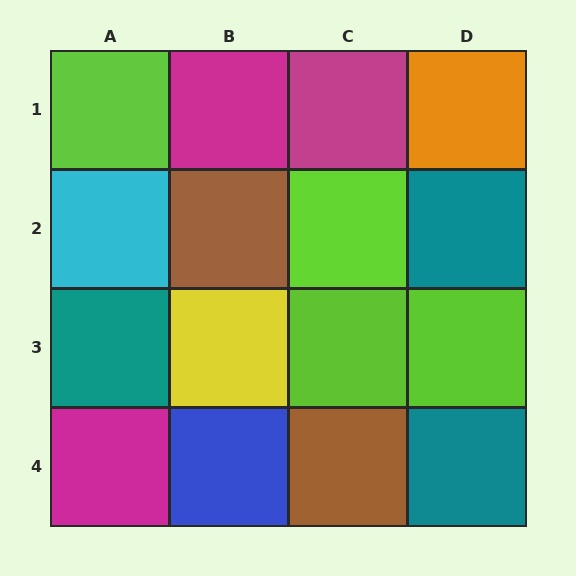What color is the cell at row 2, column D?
Teal.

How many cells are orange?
1 cell is orange.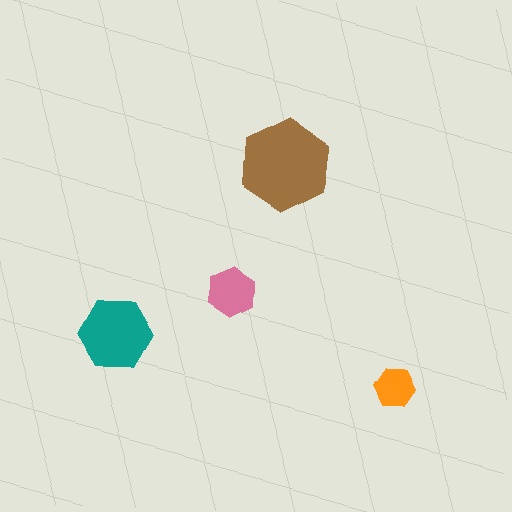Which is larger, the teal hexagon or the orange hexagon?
The teal one.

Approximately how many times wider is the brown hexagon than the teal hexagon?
About 1.5 times wider.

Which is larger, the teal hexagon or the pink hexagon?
The teal one.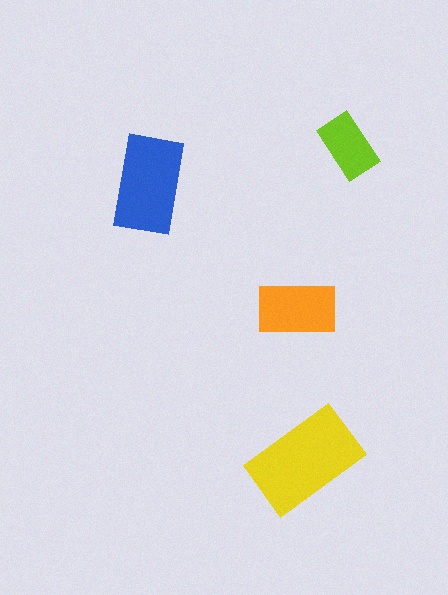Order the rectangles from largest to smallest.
the yellow one, the blue one, the orange one, the lime one.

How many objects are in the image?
There are 4 objects in the image.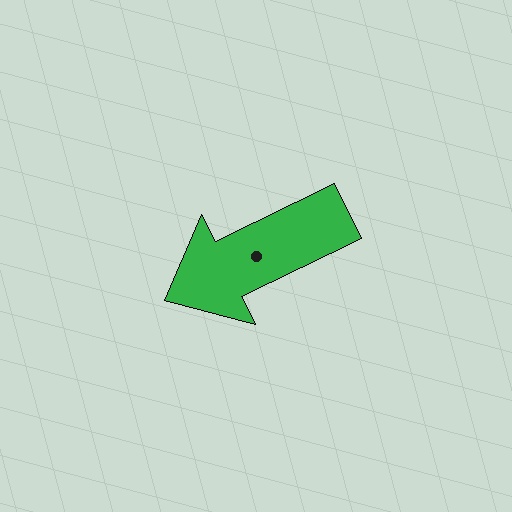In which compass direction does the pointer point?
Southwest.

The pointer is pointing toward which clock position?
Roughly 8 o'clock.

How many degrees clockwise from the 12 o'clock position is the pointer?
Approximately 244 degrees.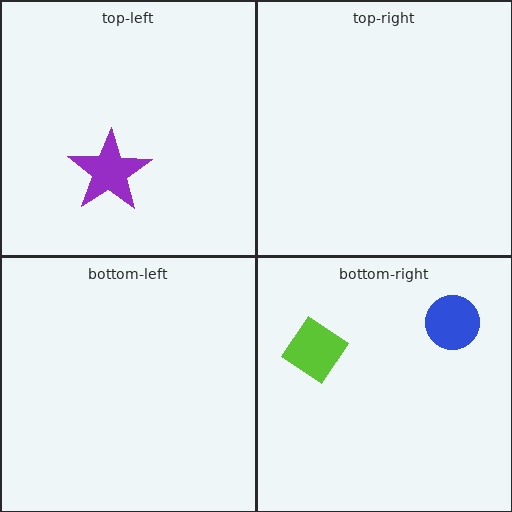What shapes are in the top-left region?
The purple star.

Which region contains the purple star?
The top-left region.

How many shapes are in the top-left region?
1.